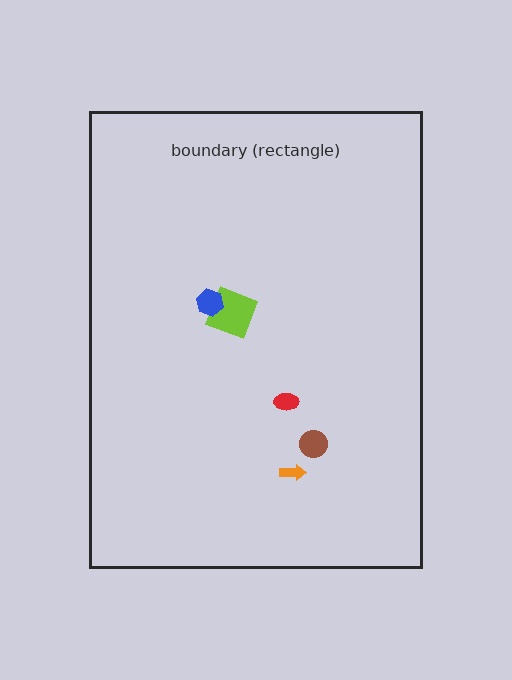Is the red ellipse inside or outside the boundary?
Inside.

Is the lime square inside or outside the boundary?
Inside.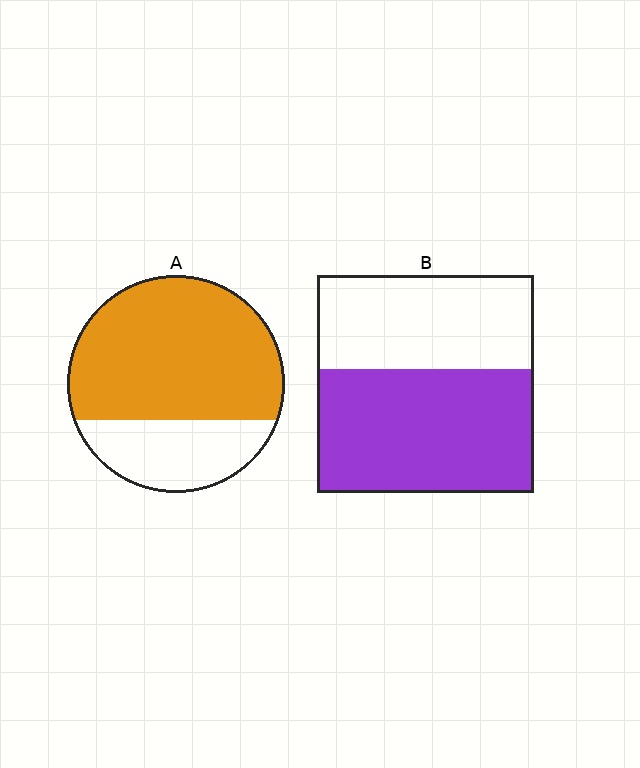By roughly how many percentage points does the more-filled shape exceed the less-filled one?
By roughly 15 percentage points (A over B).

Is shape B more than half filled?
Yes.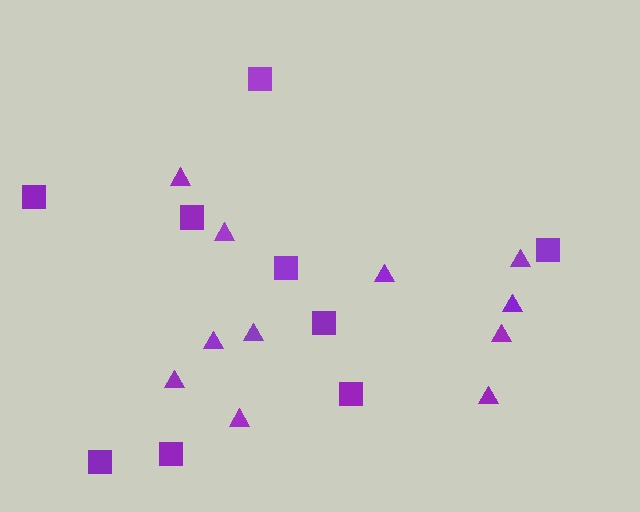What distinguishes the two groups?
There are 2 groups: one group of triangles (11) and one group of squares (9).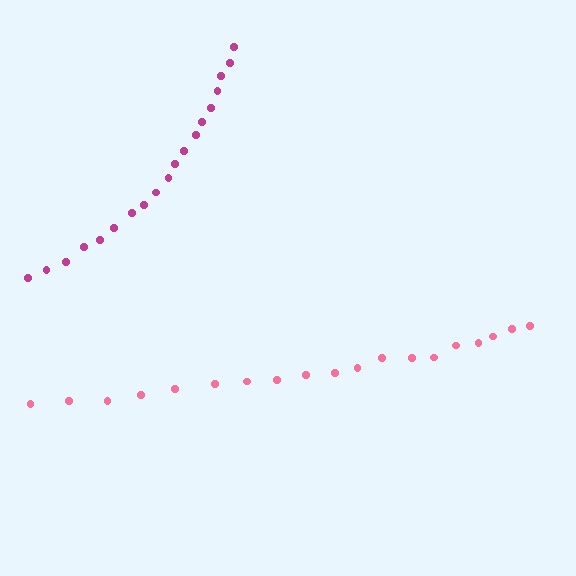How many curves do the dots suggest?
There are 2 distinct paths.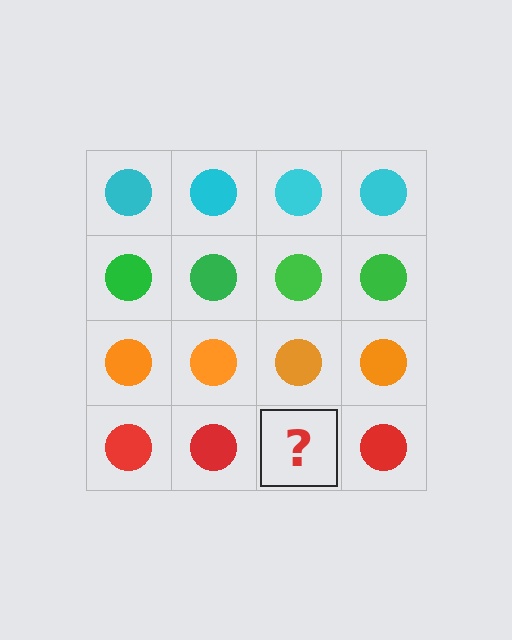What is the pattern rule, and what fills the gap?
The rule is that each row has a consistent color. The gap should be filled with a red circle.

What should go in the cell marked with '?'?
The missing cell should contain a red circle.